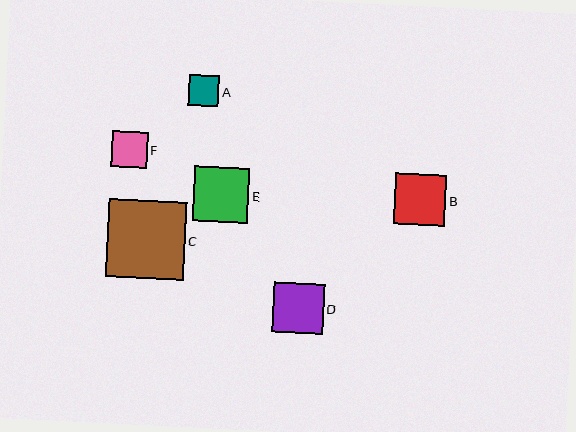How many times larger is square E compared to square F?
Square E is approximately 1.5 times the size of square F.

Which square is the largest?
Square C is the largest with a size of approximately 78 pixels.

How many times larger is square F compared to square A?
Square F is approximately 1.2 times the size of square A.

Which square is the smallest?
Square A is the smallest with a size of approximately 31 pixels.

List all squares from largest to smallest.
From largest to smallest: C, E, B, D, F, A.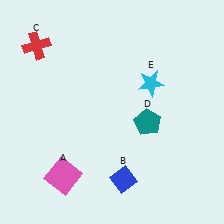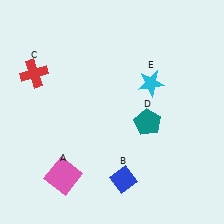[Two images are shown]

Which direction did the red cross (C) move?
The red cross (C) moved down.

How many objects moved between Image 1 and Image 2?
1 object moved between the two images.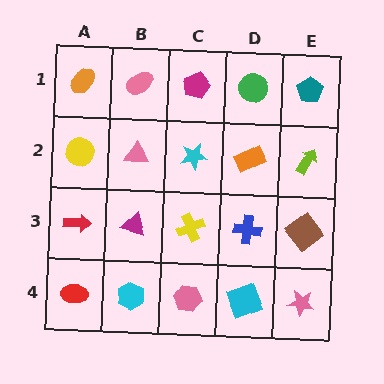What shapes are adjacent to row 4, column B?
A magenta triangle (row 3, column B), a red ellipse (row 4, column A), a pink hexagon (row 4, column C).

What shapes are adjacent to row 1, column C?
A cyan star (row 2, column C), a pink ellipse (row 1, column B), a green circle (row 1, column D).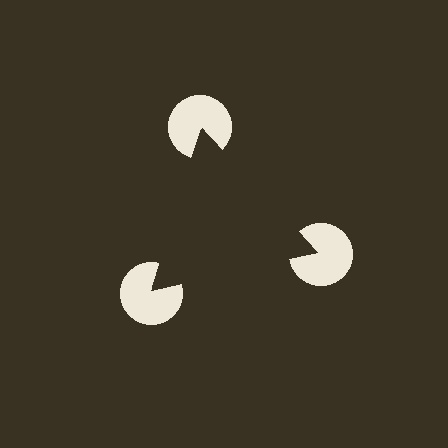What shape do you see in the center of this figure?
An illusory triangle — its edges are inferred from the aligned wedge cuts in the pac-man discs, not physically drawn.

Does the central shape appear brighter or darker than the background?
It typically appears slightly darker than the background, even though no actual brightness change is drawn.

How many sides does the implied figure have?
3 sides.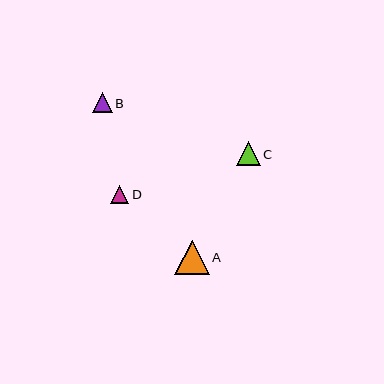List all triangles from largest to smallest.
From largest to smallest: A, C, B, D.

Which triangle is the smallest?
Triangle D is the smallest with a size of approximately 18 pixels.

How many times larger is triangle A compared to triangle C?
Triangle A is approximately 1.5 times the size of triangle C.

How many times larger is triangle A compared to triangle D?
Triangle A is approximately 1.9 times the size of triangle D.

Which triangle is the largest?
Triangle A is the largest with a size of approximately 34 pixels.